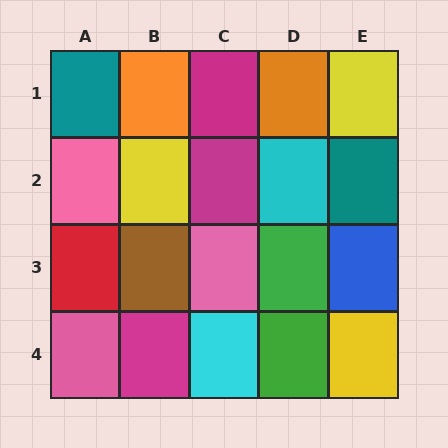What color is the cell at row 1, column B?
Orange.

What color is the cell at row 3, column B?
Brown.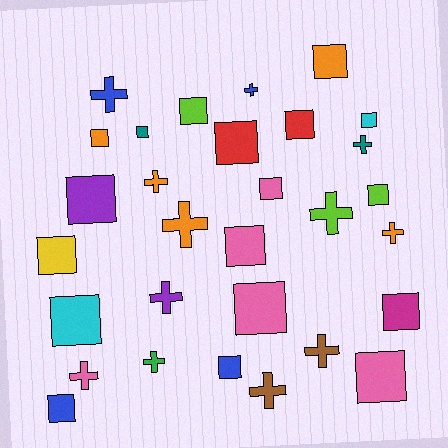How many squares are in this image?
There are 18 squares.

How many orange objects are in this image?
There are 5 orange objects.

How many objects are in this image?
There are 30 objects.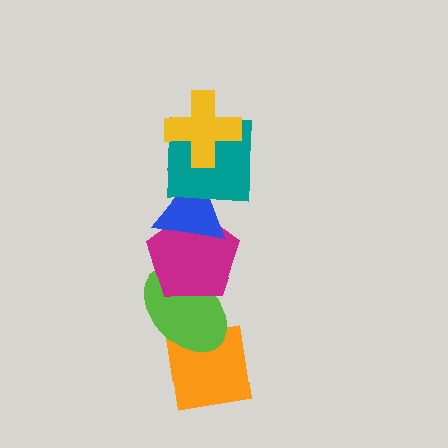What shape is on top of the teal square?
The yellow cross is on top of the teal square.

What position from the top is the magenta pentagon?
The magenta pentagon is 4th from the top.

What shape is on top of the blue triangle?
The teal square is on top of the blue triangle.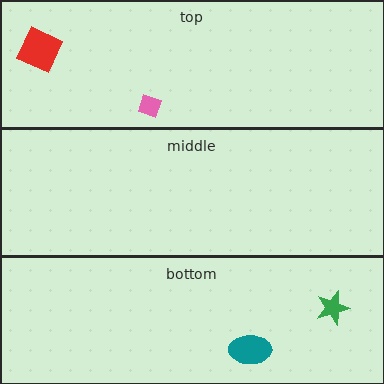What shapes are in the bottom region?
The green star, the teal ellipse.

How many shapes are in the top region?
2.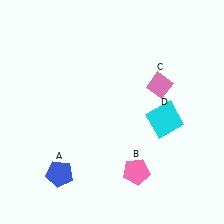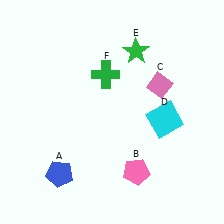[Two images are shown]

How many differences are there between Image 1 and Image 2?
There are 2 differences between the two images.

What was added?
A green star (E), a green cross (F) were added in Image 2.